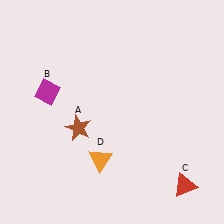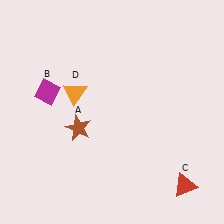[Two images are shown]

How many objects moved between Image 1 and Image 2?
1 object moved between the two images.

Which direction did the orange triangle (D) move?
The orange triangle (D) moved up.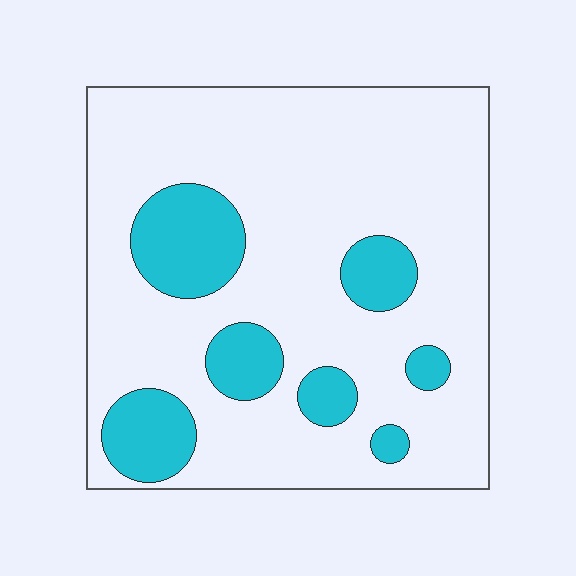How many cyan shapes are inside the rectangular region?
7.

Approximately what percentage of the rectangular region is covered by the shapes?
Approximately 20%.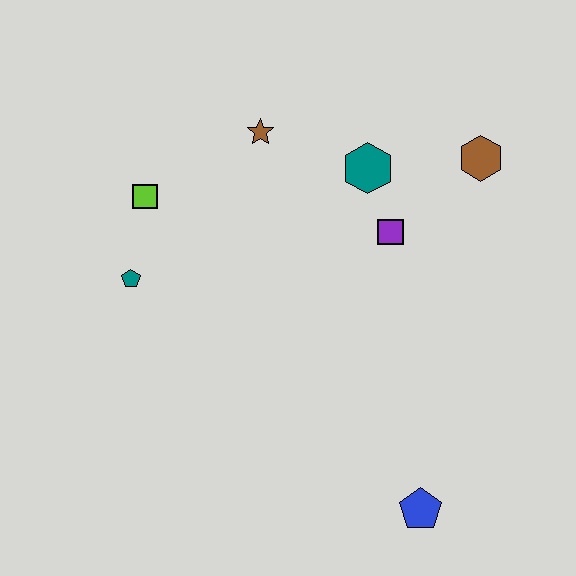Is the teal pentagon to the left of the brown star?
Yes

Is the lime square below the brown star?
Yes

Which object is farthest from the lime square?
The blue pentagon is farthest from the lime square.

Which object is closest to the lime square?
The teal pentagon is closest to the lime square.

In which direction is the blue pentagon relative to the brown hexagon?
The blue pentagon is below the brown hexagon.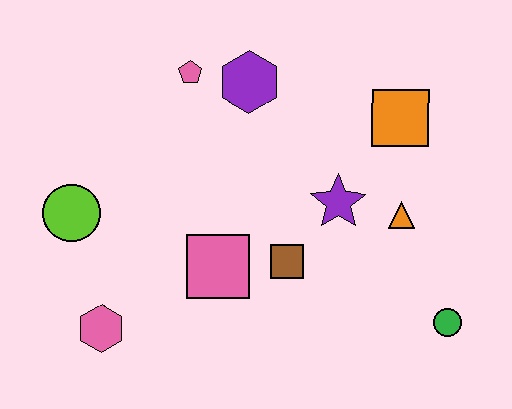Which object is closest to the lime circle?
The pink hexagon is closest to the lime circle.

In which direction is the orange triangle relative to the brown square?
The orange triangle is to the right of the brown square.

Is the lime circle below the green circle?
No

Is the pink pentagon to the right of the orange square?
No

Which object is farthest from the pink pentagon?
The green circle is farthest from the pink pentagon.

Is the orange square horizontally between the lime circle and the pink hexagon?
No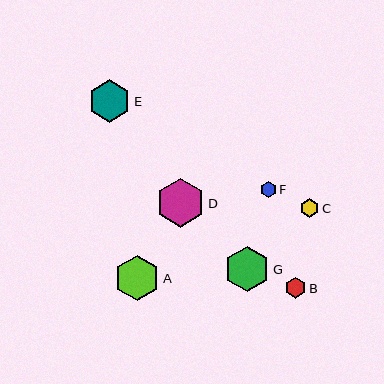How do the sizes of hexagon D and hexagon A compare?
Hexagon D and hexagon A are approximately the same size.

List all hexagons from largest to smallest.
From largest to smallest: D, G, A, E, B, C, F.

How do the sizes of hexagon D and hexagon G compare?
Hexagon D and hexagon G are approximately the same size.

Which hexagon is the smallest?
Hexagon F is the smallest with a size of approximately 16 pixels.